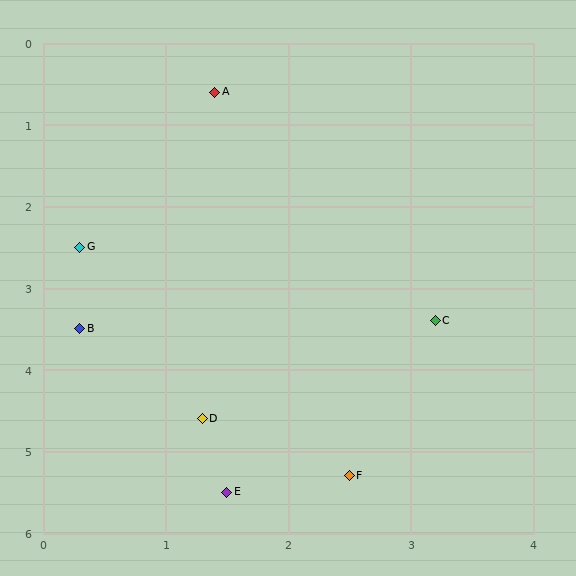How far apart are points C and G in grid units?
Points C and G are about 3.0 grid units apart.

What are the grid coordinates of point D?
Point D is at approximately (1.3, 4.6).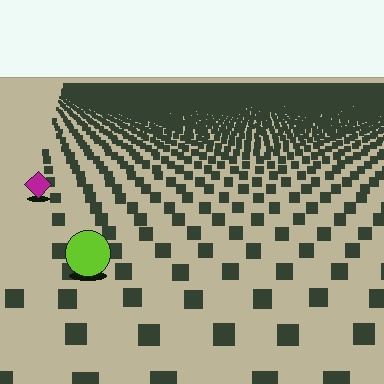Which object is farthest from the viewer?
The magenta diamond is farthest from the viewer. It appears smaller and the ground texture around it is denser.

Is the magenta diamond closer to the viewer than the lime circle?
No. The lime circle is closer — you can tell from the texture gradient: the ground texture is coarser near it.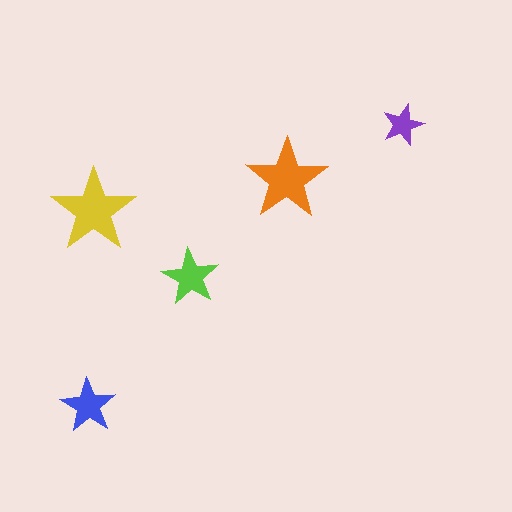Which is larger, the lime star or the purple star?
The lime one.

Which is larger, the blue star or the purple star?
The blue one.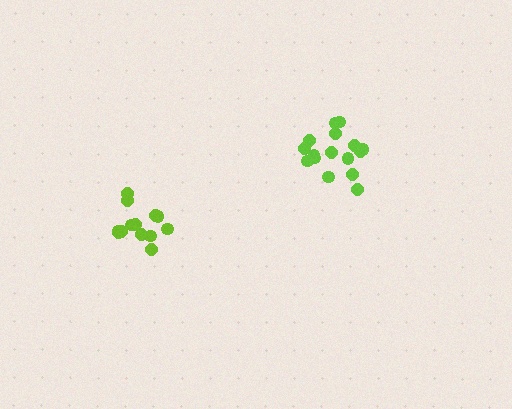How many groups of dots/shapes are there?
There are 2 groups.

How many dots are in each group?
Group 1: 16 dots, Group 2: 13 dots (29 total).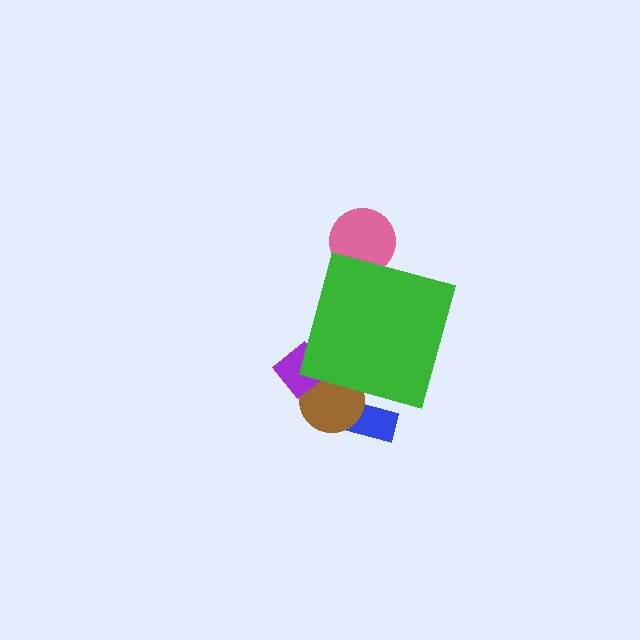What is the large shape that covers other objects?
A green diamond.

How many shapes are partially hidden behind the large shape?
4 shapes are partially hidden.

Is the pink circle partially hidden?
Yes, the pink circle is partially hidden behind the green diamond.